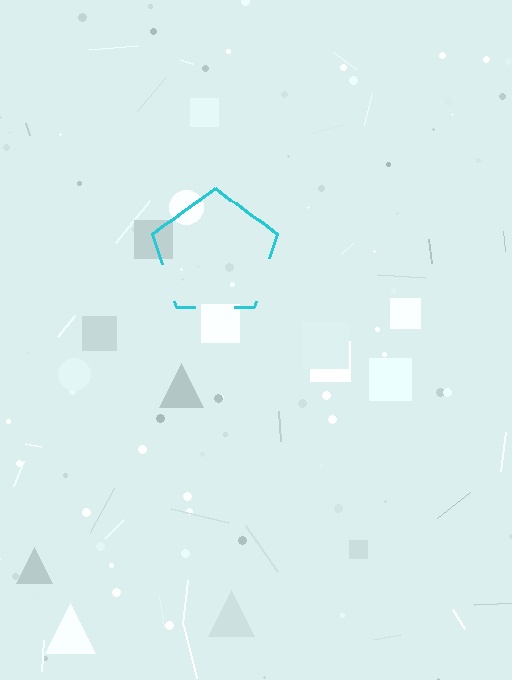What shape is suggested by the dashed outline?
The dashed outline suggests a pentagon.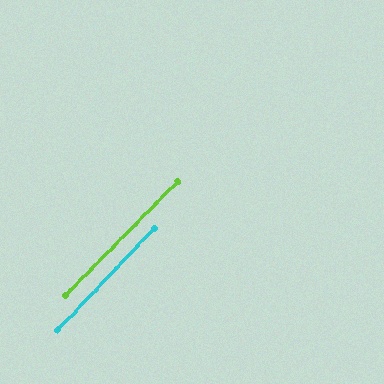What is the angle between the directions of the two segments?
Approximately 1 degree.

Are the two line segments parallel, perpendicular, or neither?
Parallel — their directions differ by only 1.3°.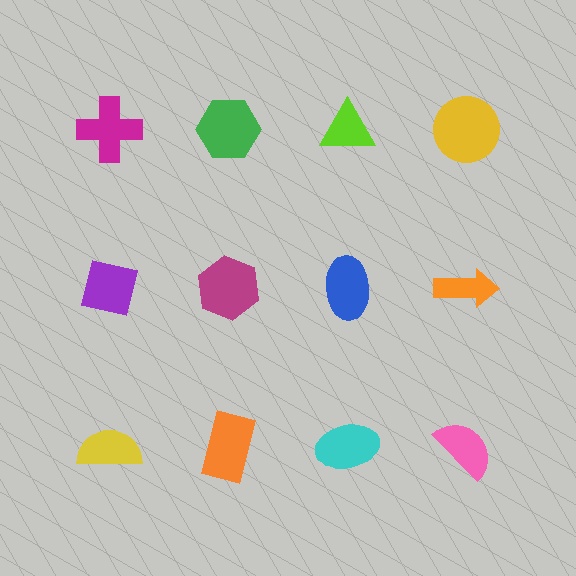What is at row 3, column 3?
A cyan ellipse.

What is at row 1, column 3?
A lime triangle.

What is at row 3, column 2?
An orange rectangle.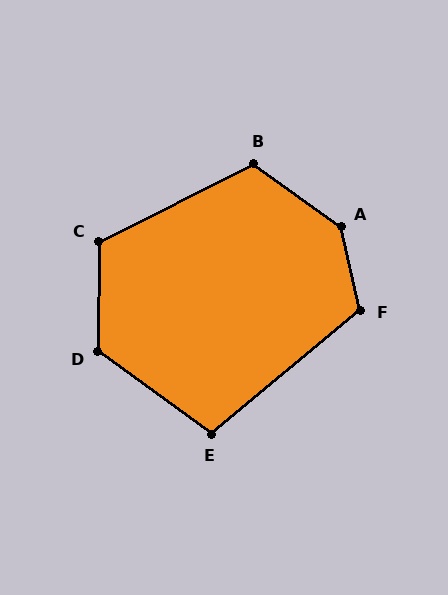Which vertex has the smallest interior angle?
E, at approximately 104 degrees.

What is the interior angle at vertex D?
Approximately 125 degrees (obtuse).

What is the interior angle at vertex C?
Approximately 117 degrees (obtuse).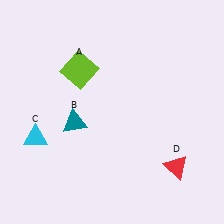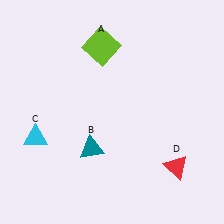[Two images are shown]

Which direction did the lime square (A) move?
The lime square (A) moved up.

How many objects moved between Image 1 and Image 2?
2 objects moved between the two images.